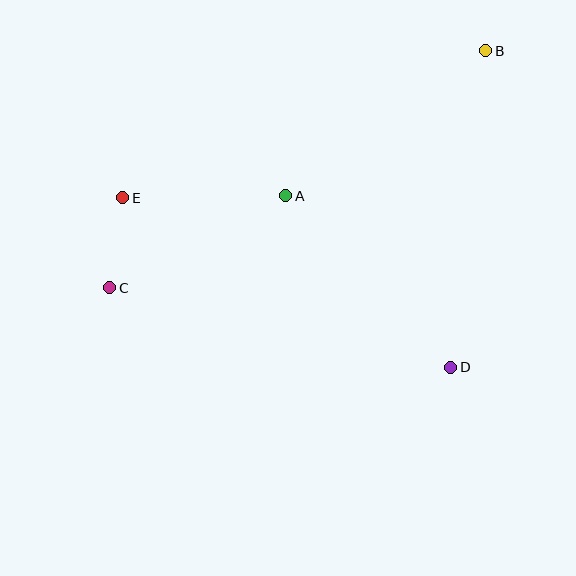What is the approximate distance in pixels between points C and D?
The distance between C and D is approximately 350 pixels.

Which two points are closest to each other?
Points C and E are closest to each other.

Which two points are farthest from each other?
Points B and C are farthest from each other.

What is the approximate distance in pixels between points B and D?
The distance between B and D is approximately 318 pixels.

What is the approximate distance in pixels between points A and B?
The distance between A and B is approximately 247 pixels.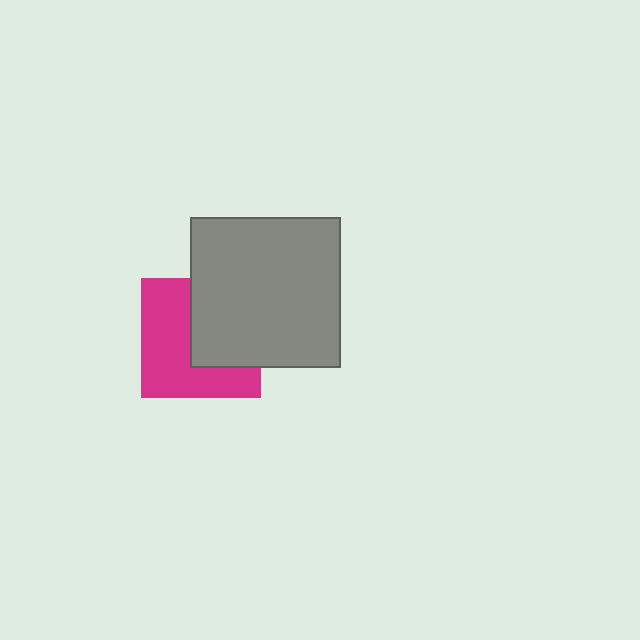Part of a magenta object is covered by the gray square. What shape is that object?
It is a square.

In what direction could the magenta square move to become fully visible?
The magenta square could move left. That would shift it out from behind the gray square entirely.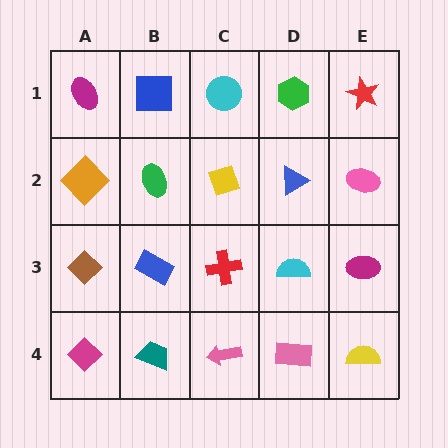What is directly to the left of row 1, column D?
A cyan circle.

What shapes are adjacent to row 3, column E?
A pink ellipse (row 2, column E), a yellow semicircle (row 4, column E), a cyan semicircle (row 3, column D).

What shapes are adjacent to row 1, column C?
A yellow diamond (row 2, column C), a blue square (row 1, column B), a green hexagon (row 1, column D).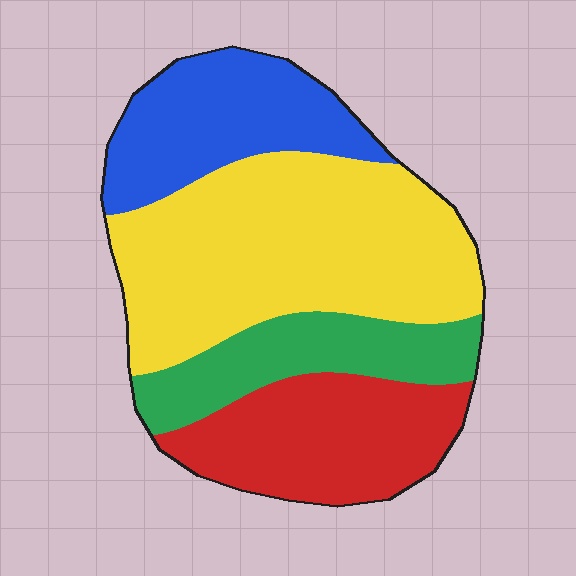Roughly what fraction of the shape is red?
Red takes up less than a quarter of the shape.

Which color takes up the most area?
Yellow, at roughly 40%.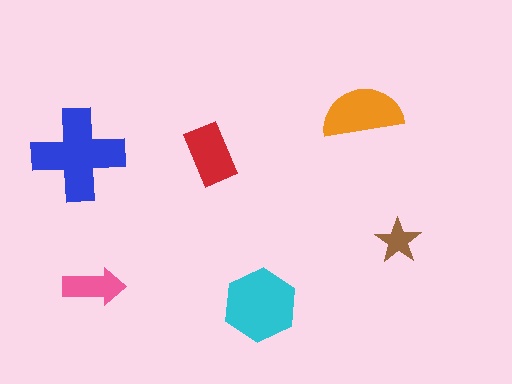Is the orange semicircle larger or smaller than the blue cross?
Smaller.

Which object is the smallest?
The brown star.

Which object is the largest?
The blue cross.